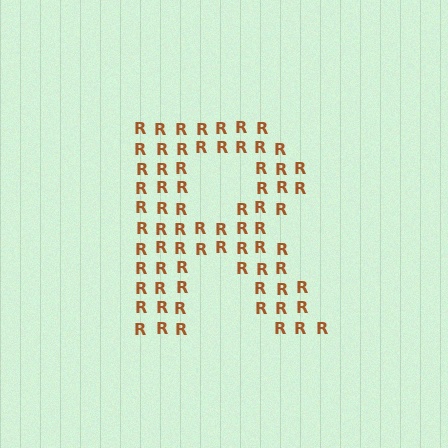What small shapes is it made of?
It is made of small letter R's.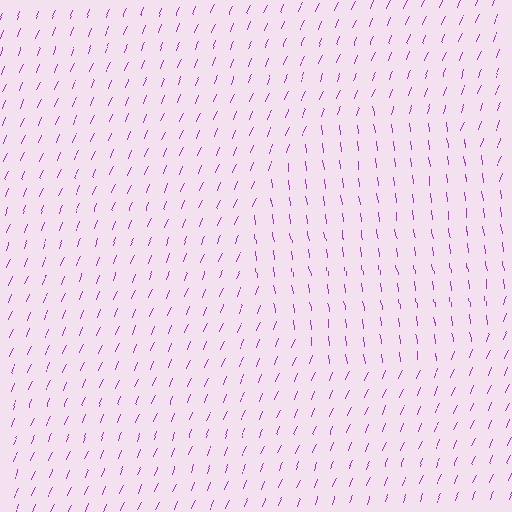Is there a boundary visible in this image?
Yes, there is a texture boundary formed by a change in line orientation.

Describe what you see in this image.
The image is filled with small purple line segments. A circle region in the image has lines oriented differently from the surrounding lines, creating a visible texture boundary.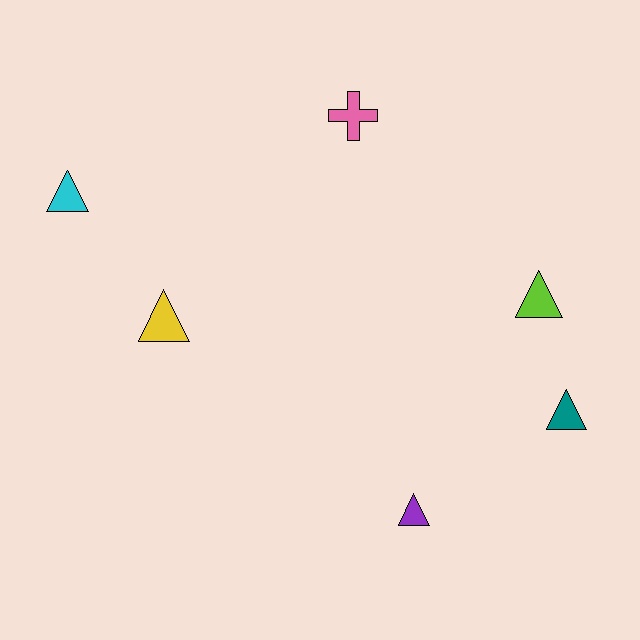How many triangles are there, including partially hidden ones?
There are 5 triangles.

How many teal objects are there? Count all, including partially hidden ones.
There is 1 teal object.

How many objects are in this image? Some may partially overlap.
There are 6 objects.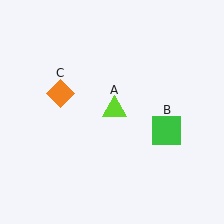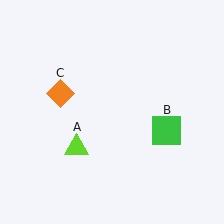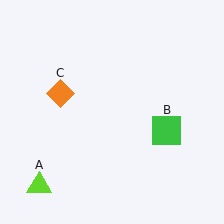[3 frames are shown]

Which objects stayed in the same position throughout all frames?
Green square (object B) and orange diamond (object C) remained stationary.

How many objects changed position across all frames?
1 object changed position: lime triangle (object A).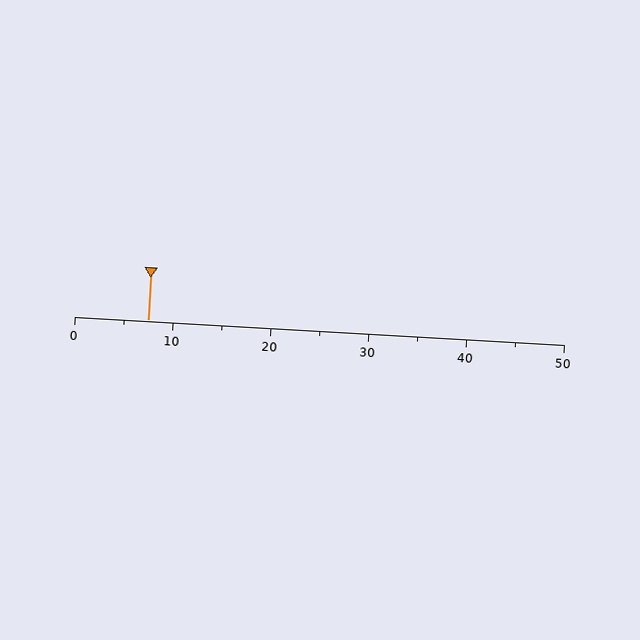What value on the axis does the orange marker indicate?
The marker indicates approximately 7.5.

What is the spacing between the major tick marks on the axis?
The major ticks are spaced 10 apart.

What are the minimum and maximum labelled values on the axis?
The axis runs from 0 to 50.